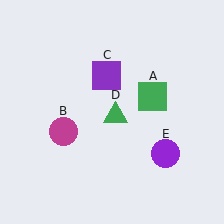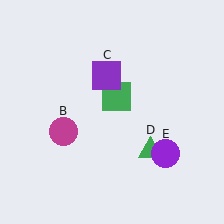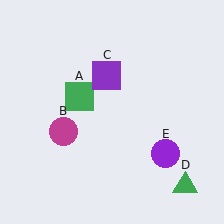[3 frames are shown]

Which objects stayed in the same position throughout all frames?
Magenta circle (object B) and purple square (object C) and purple circle (object E) remained stationary.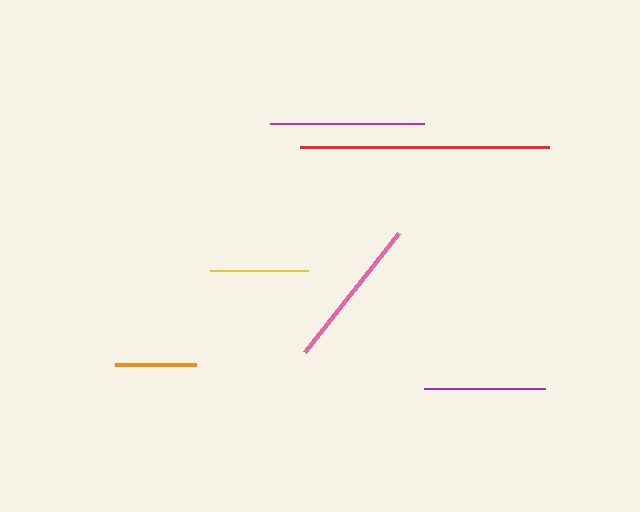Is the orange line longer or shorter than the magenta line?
The magenta line is longer than the orange line.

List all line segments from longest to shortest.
From longest to shortest: red, magenta, pink, purple, yellow, orange.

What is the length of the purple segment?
The purple segment is approximately 122 pixels long.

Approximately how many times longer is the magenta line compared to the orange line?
The magenta line is approximately 1.9 times the length of the orange line.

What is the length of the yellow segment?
The yellow segment is approximately 99 pixels long.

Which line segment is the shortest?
The orange line is the shortest at approximately 81 pixels.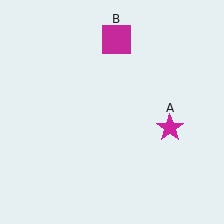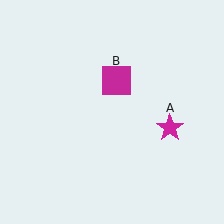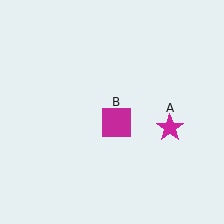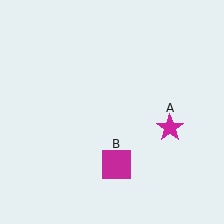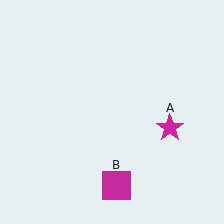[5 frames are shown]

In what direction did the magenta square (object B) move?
The magenta square (object B) moved down.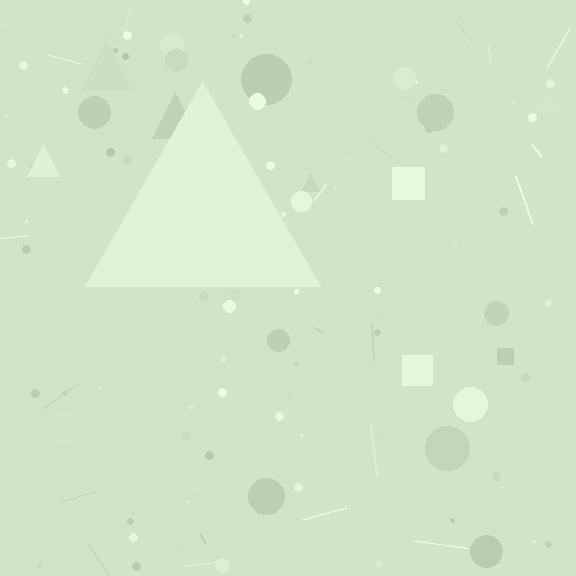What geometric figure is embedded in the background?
A triangle is embedded in the background.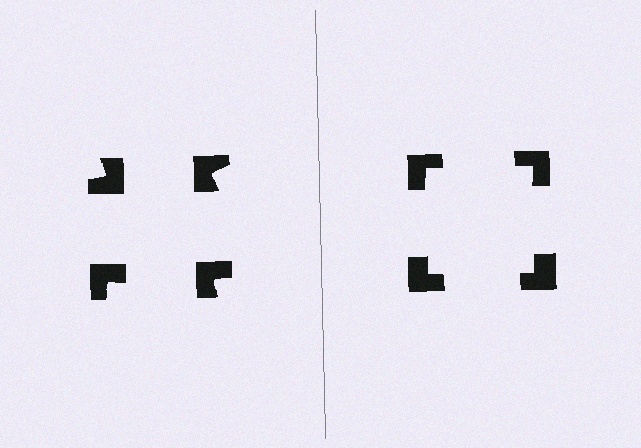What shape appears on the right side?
An illusory square.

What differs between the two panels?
The notched squares are positioned identically on both sides; only the wedge orientations differ. On the right they align to a square; on the left they are misaligned.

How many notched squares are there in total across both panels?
8 — 4 on each side.